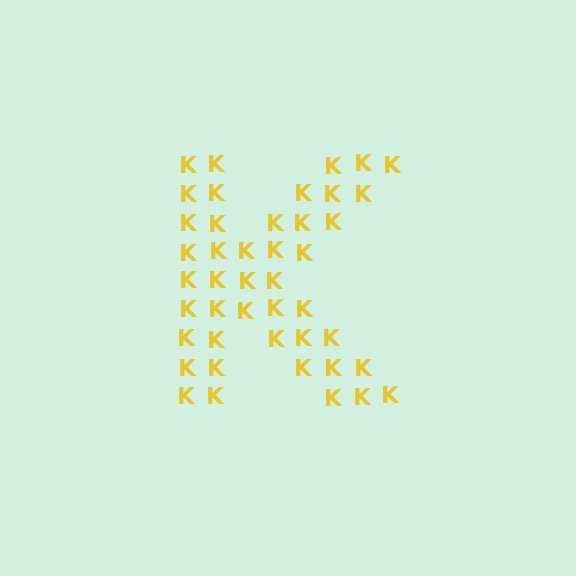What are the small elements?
The small elements are letter K's.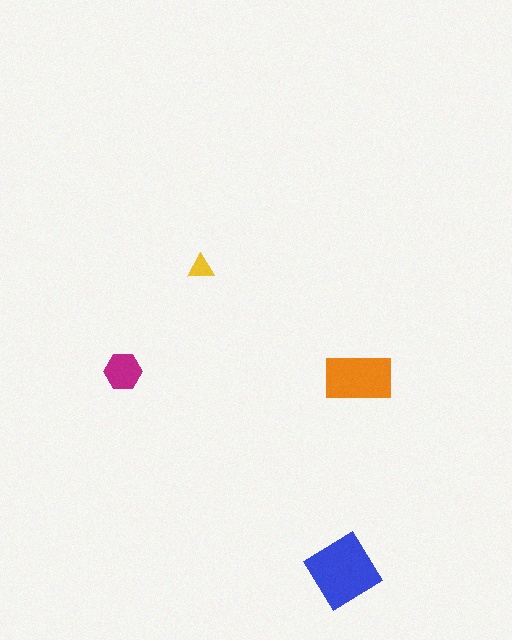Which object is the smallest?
The yellow triangle.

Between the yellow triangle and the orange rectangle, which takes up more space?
The orange rectangle.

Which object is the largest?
The blue diamond.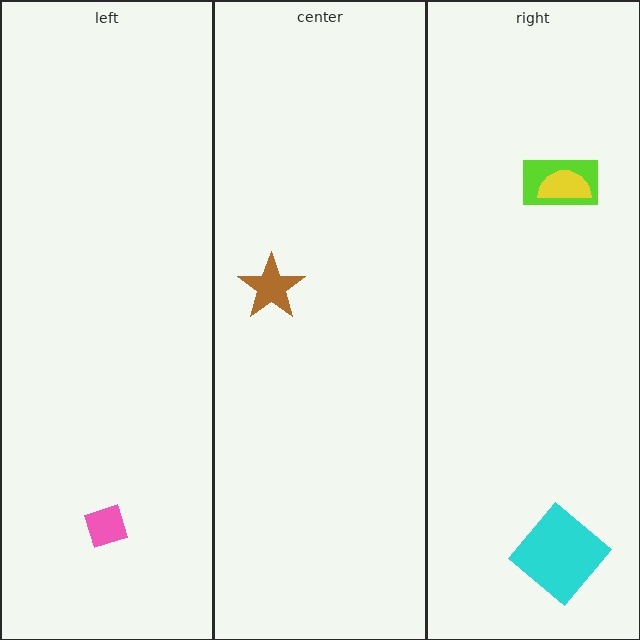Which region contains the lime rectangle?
The right region.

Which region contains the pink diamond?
The left region.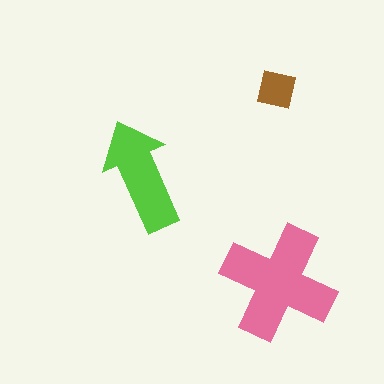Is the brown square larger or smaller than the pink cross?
Smaller.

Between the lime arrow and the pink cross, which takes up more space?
The pink cross.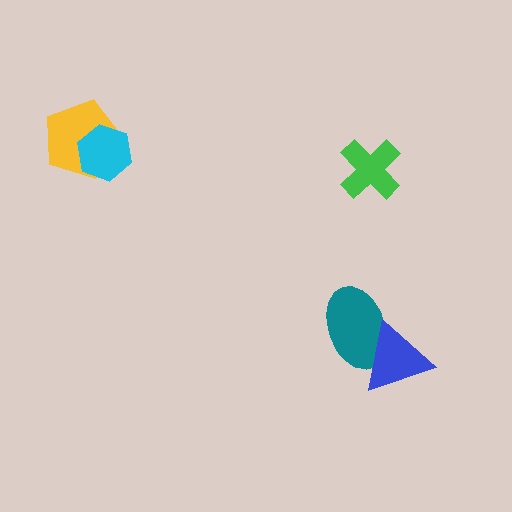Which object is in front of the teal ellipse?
The blue triangle is in front of the teal ellipse.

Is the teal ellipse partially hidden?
Yes, it is partially covered by another shape.